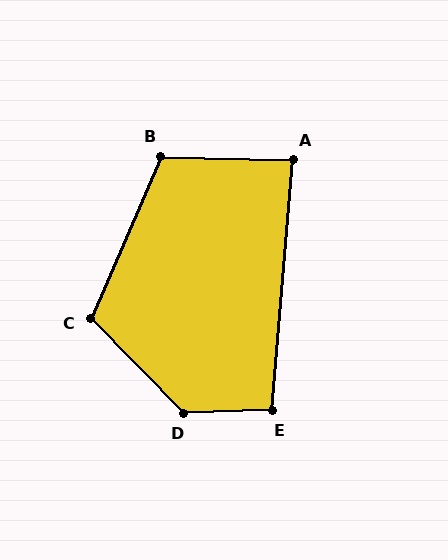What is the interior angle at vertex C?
Approximately 112 degrees (obtuse).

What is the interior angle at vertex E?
Approximately 97 degrees (obtuse).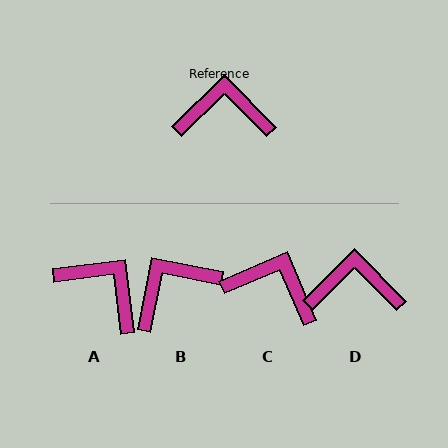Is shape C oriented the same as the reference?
No, it is off by about 21 degrees.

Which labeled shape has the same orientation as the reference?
D.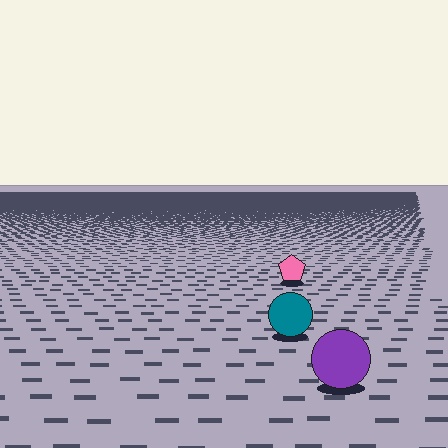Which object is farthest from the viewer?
The pink pentagon is farthest from the viewer. It appears smaller and the ground texture around it is denser.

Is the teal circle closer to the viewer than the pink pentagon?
Yes. The teal circle is closer — you can tell from the texture gradient: the ground texture is coarser near it.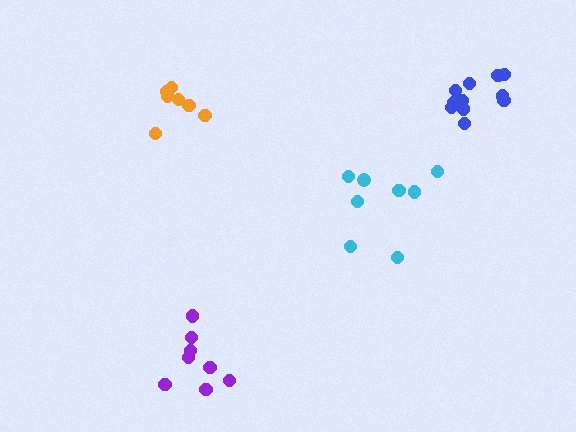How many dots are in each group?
Group 1: 11 dots, Group 2: 8 dots, Group 3: 8 dots, Group 4: 7 dots (34 total).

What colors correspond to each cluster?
The clusters are colored: blue, cyan, purple, orange.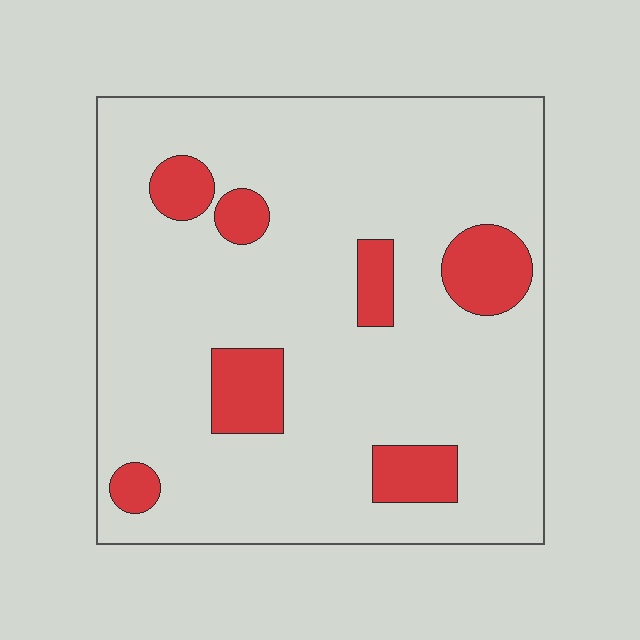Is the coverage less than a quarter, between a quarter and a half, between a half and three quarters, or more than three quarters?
Less than a quarter.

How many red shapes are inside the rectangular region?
7.